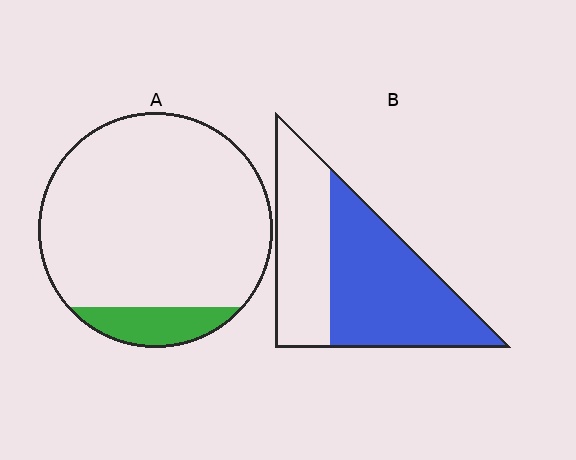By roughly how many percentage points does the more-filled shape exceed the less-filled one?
By roughly 45 percentage points (B over A).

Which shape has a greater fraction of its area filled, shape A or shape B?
Shape B.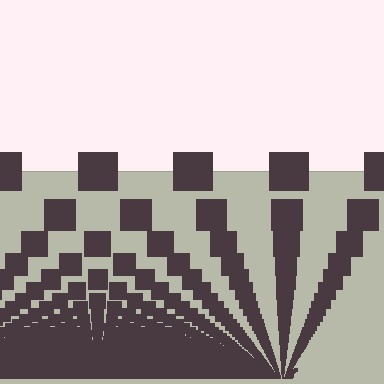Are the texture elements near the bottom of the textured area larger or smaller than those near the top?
Smaller. The gradient is inverted — elements near the bottom are smaller and denser.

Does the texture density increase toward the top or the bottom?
Density increases toward the bottom.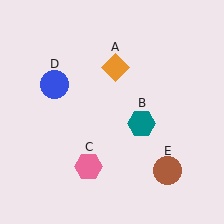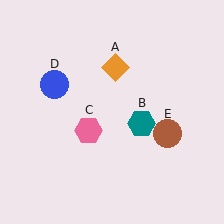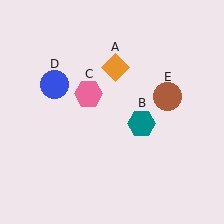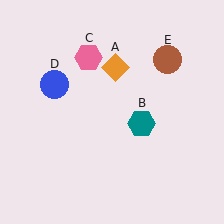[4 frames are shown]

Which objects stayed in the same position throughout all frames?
Orange diamond (object A) and teal hexagon (object B) and blue circle (object D) remained stationary.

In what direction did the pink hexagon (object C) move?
The pink hexagon (object C) moved up.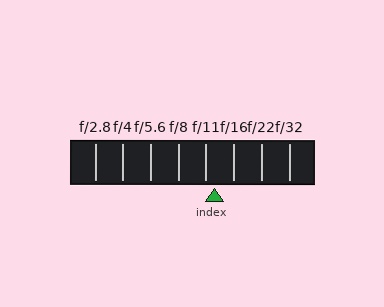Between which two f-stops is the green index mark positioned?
The index mark is between f/11 and f/16.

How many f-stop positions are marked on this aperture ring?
There are 8 f-stop positions marked.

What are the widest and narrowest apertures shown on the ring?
The widest aperture shown is f/2.8 and the narrowest is f/32.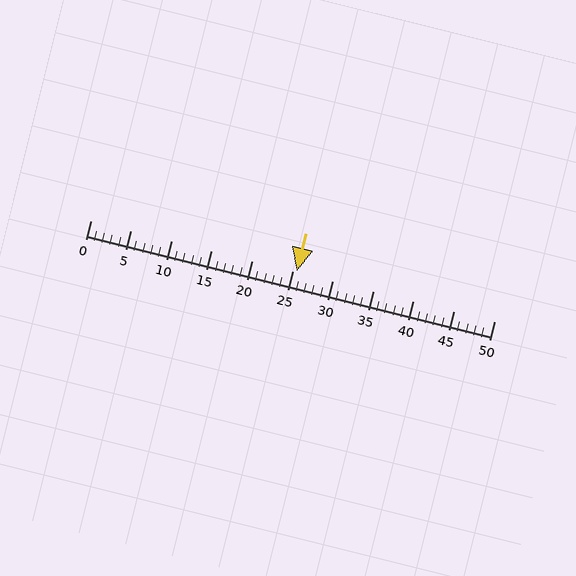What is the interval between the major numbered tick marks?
The major tick marks are spaced 5 units apart.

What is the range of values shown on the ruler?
The ruler shows values from 0 to 50.